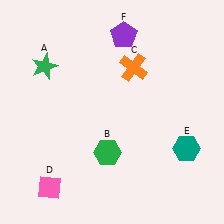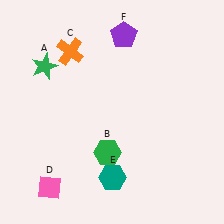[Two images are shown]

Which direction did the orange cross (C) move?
The orange cross (C) moved left.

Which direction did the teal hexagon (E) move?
The teal hexagon (E) moved left.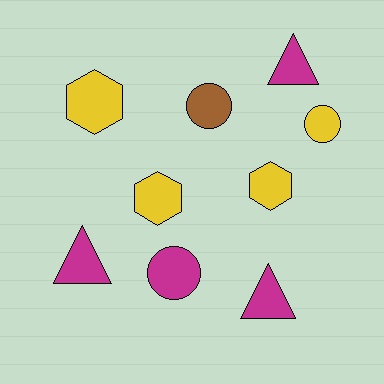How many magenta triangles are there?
There are 3 magenta triangles.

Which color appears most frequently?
Yellow, with 4 objects.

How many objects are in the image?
There are 9 objects.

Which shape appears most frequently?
Circle, with 3 objects.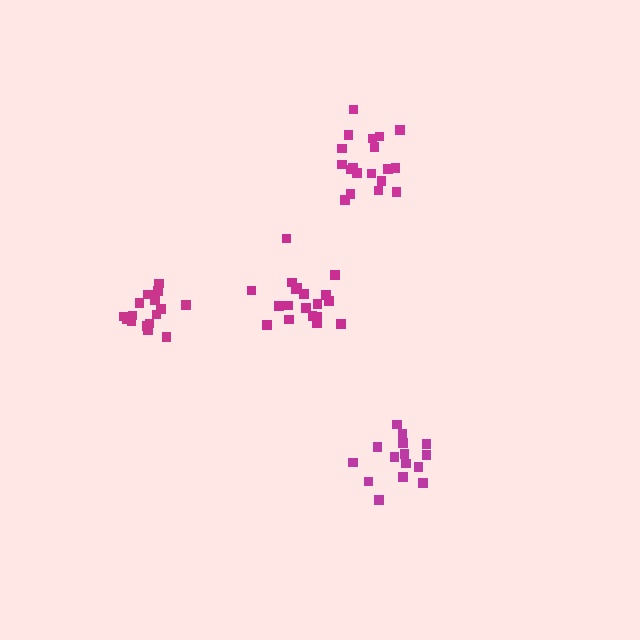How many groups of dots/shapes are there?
There are 4 groups.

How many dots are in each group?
Group 1: 16 dots, Group 2: 19 dots, Group 3: 15 dots, Group 4: 19 dots (69 total).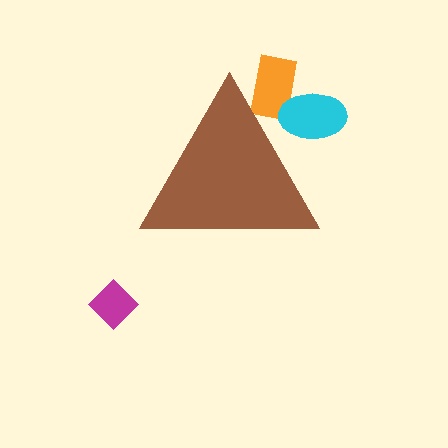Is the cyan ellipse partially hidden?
Yes, the cyan ellipse is partially hidden behind the brown triangle.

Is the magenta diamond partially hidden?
No, the magenta diamond is fully visible.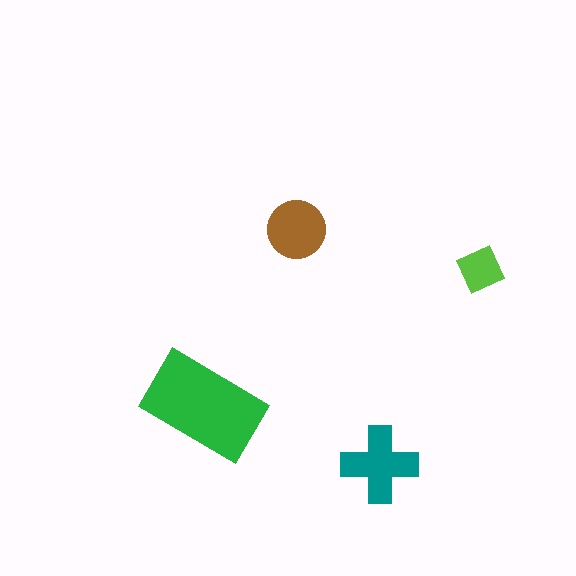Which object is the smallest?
The lime diamond.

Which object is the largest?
The green rectangle.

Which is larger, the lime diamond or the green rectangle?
The green rectangle.